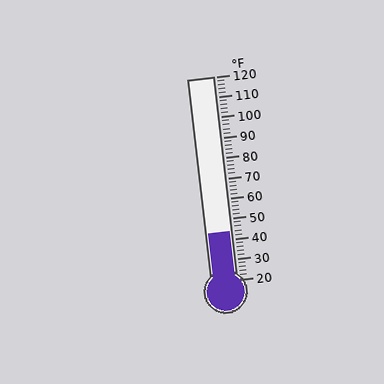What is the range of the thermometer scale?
The thermometer scale ranges from 20°F to 120°F.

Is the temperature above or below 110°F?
The temperature is below 110°F.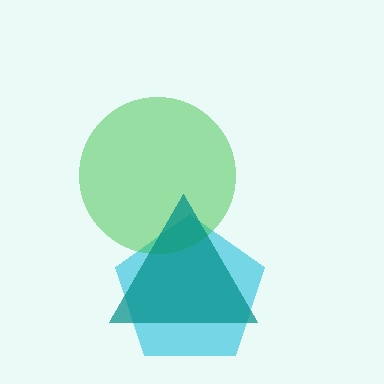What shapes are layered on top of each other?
The layered shapes are: a cyan pentagon, a green circle, a teal triangle.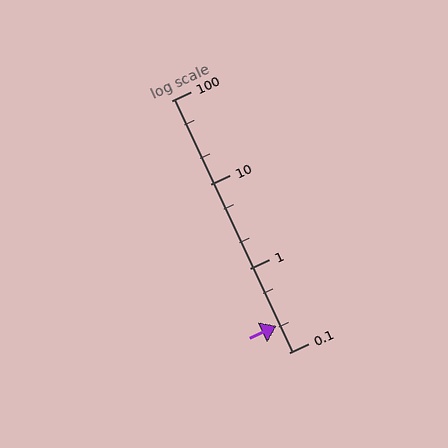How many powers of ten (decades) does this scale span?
The scale spans 3 decades, from 0.1 to 100.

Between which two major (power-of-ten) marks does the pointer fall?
The pointer is between 0.1 and 1.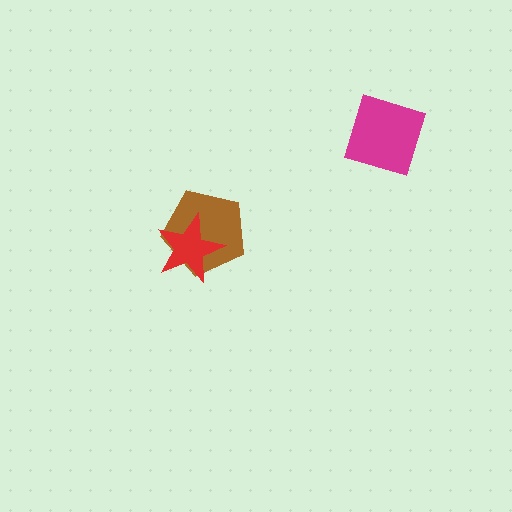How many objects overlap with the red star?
1 object overlaps with the red star.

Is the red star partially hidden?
No, no other shape covers it.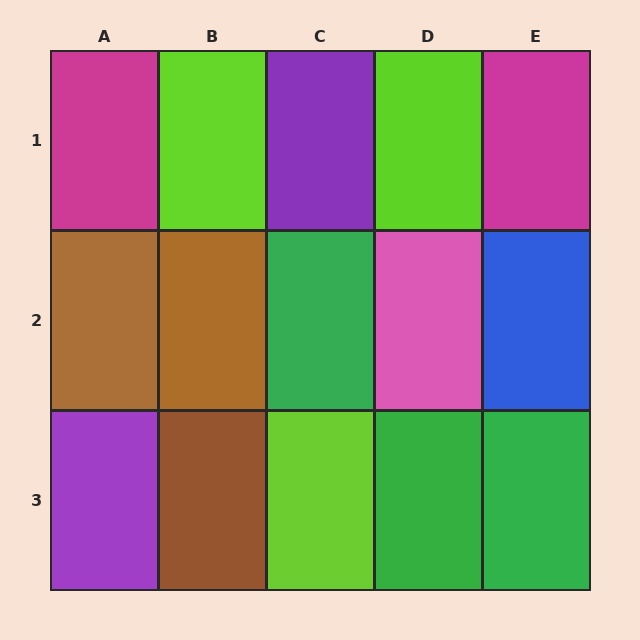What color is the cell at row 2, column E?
Blue.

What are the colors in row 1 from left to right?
Magenta, lime, purple, lime, magenta.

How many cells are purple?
2 cells are purple.